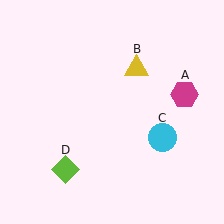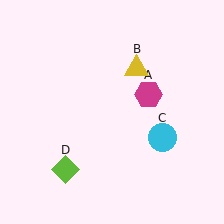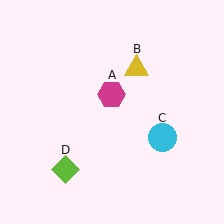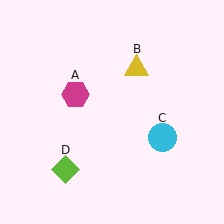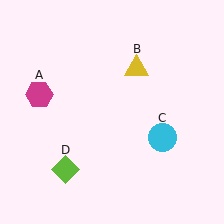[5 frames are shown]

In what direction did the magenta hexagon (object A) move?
The magenta hexagon (object A) moved left.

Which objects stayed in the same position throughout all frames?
Yellow triangle (object B) and cyan circle (object C) and lime diamond (object D) remained stationary.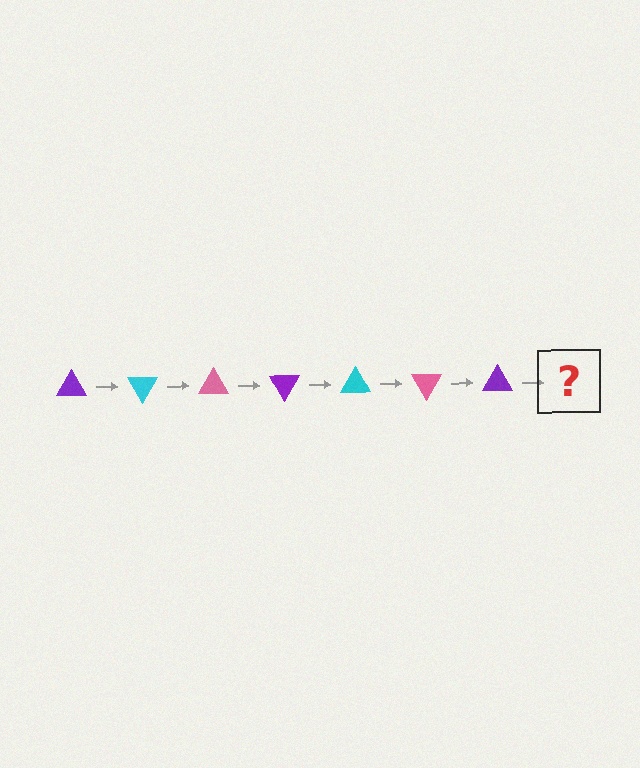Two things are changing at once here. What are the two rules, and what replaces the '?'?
The two rules are that it rotates 60 degrees each step and the color cycles through purple, cyan, and pink. The '?' should be a cyan triangle, rotated 420 degrees from the start.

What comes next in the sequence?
The next element should be a cyan triangle, rotated 420 degrees from the start.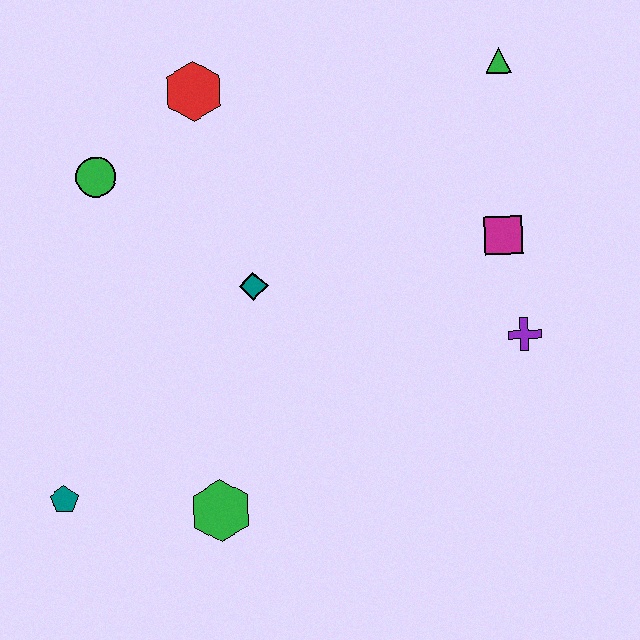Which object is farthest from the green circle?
The purple cross is farthest from the green circle.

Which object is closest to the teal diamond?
The green circle is closest to the teal diamond.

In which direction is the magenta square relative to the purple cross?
The magenta square is above the purple cross.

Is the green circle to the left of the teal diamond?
Yes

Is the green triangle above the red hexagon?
Yes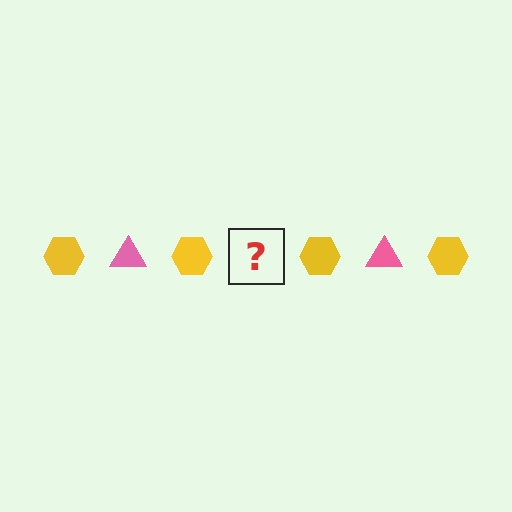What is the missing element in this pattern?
The missing element is a pink triangle.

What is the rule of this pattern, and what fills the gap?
The rule is that the pattern alternates between yellow hexagon and pink triangle. The gap should be filled with a pink triangle.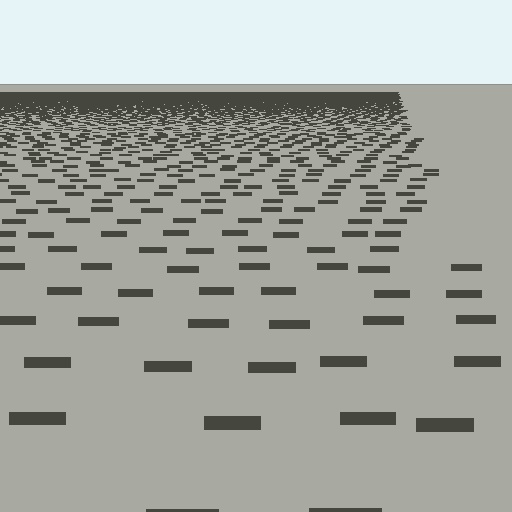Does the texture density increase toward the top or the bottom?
Density increases toward the top.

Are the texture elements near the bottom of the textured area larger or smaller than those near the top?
Larger. Near the bottom, elements are closer to the viewer and appear at a bigger on-screen size.